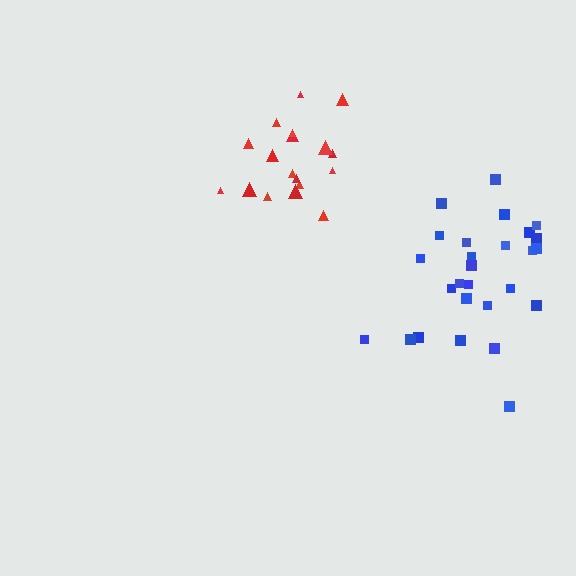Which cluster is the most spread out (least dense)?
Blue.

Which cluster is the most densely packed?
Red.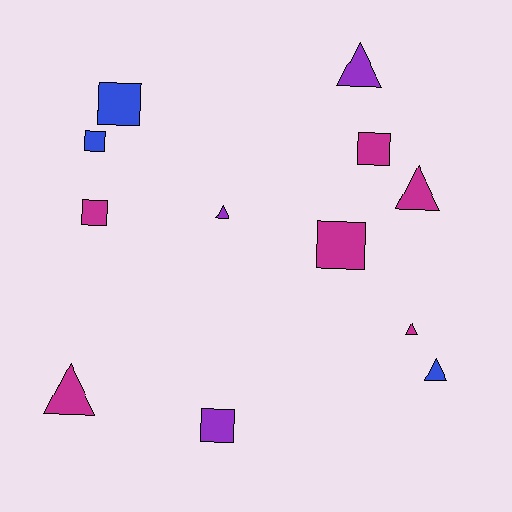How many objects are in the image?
There are 12 objects.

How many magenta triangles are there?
There are 3 magenta triangles.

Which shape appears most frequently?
Triangle, with 6 objects.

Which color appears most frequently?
Magenta, with 6 objects.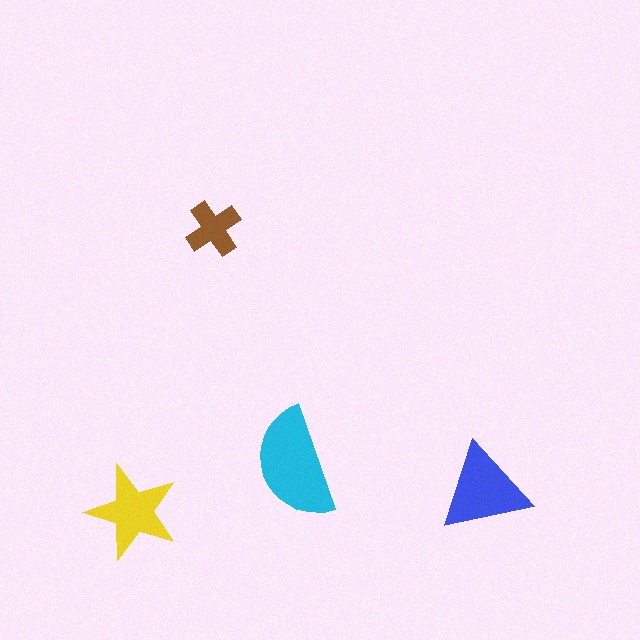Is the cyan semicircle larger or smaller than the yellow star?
Larger.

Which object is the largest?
The cyan semicircle.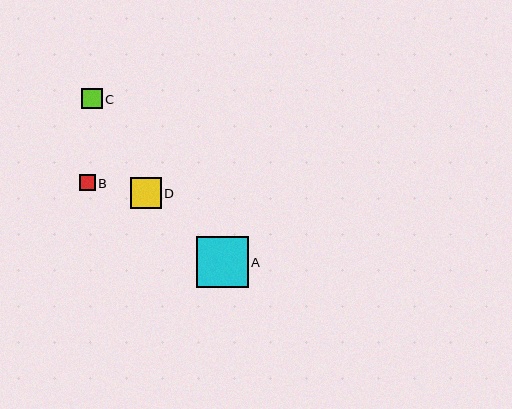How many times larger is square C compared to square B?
Square C is approximately 1.3 times the size of square B.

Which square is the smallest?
Square B is the smallest with a size of approximately 16 pixels.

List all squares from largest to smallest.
From largest to smallest: A, D, C, B.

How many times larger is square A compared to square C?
Square A is approximately 2.5 times the size of square C.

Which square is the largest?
Square A is the largest with a size of approximately 51 pixels.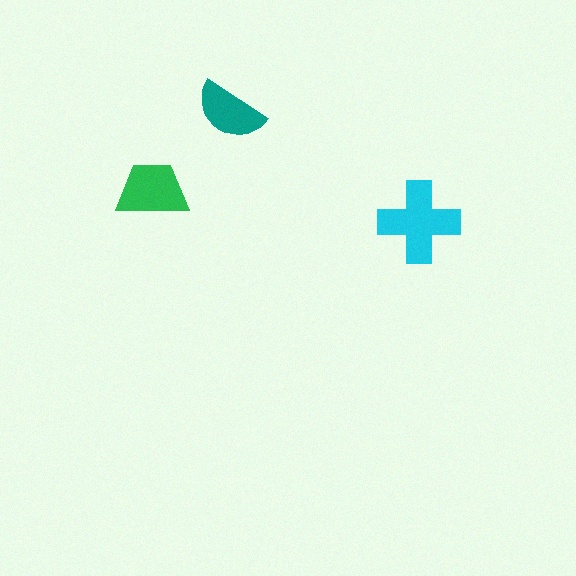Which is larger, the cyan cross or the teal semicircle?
The cyan cross.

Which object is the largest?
The cyan cross.